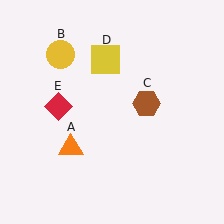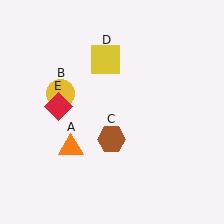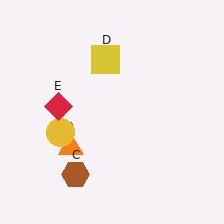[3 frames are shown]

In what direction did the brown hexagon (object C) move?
The brown hexagon (object C) moved down and to the left.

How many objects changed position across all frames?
2 objects changed position: yellow circle (object B), brown hexagon (object C).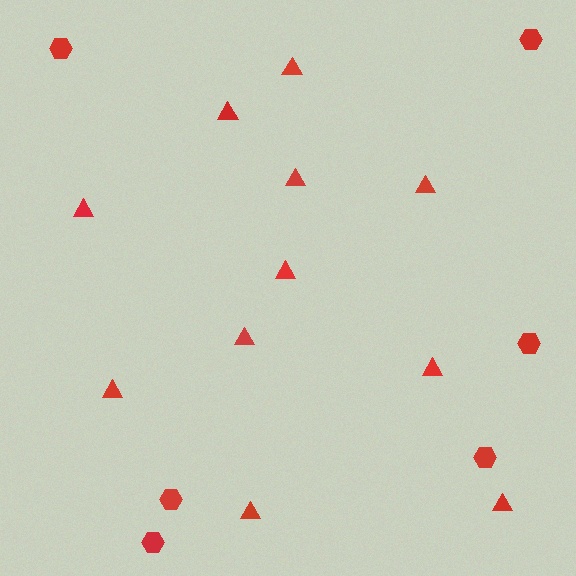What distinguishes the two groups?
There are 2 groups: one group of hexagons (6) and one group of triangles (11).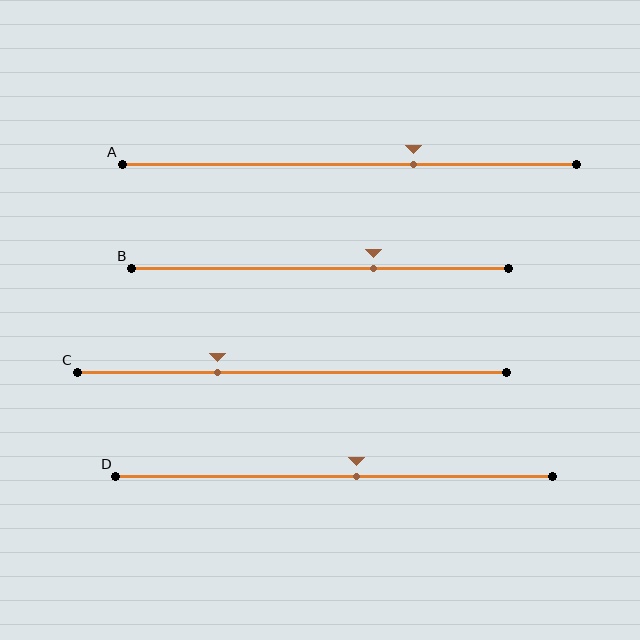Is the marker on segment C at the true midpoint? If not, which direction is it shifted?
No, the marker on segment C is shifted to the left by about 17% of the segment length.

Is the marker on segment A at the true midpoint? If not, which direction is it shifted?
No, the marker on segment A is shifted to the right by about 14% of the segment length.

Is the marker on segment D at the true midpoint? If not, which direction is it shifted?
No, the marker on segment D is shifted to the right by about 5% of the segment length.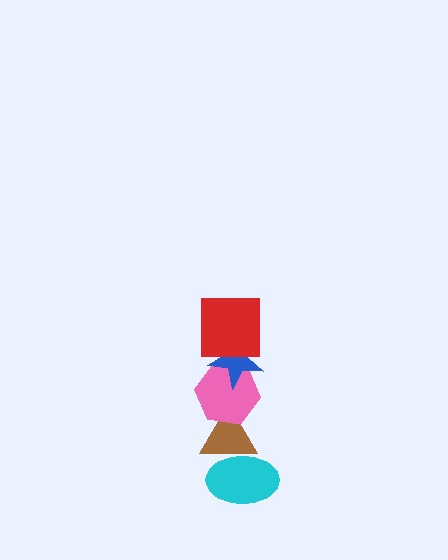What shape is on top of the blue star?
The red square is on top of the blue star.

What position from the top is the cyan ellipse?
The cyan ellipse is 5th from the top.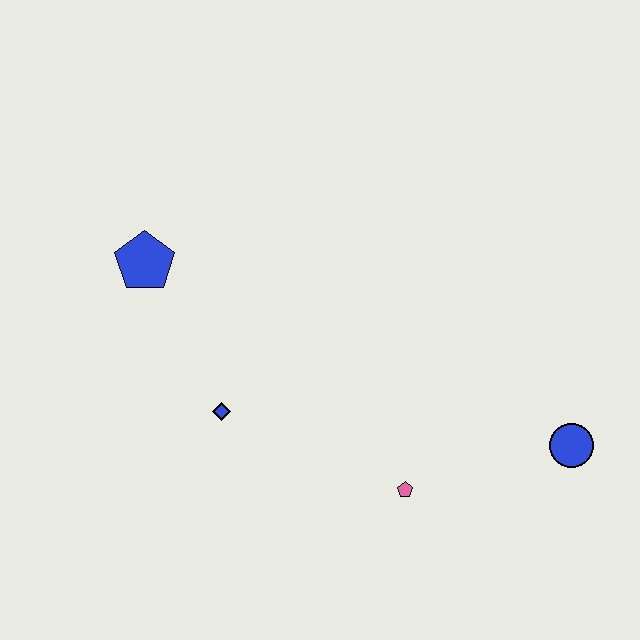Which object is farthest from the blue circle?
The blue pentagon is farthest from the blue circle.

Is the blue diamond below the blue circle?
No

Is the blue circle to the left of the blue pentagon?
No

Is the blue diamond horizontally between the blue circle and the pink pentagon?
No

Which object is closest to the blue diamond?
The blue pentagon is closest to the blue diamond.